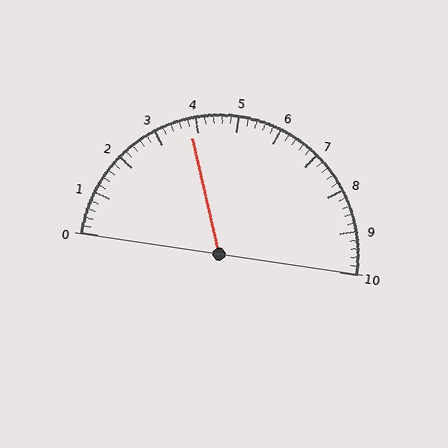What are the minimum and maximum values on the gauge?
The gauge ranges from 0 to 10.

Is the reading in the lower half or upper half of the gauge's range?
The reading is in the lower half of the range (0 to 10).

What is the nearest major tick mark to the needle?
The nearest major tick mark is 4.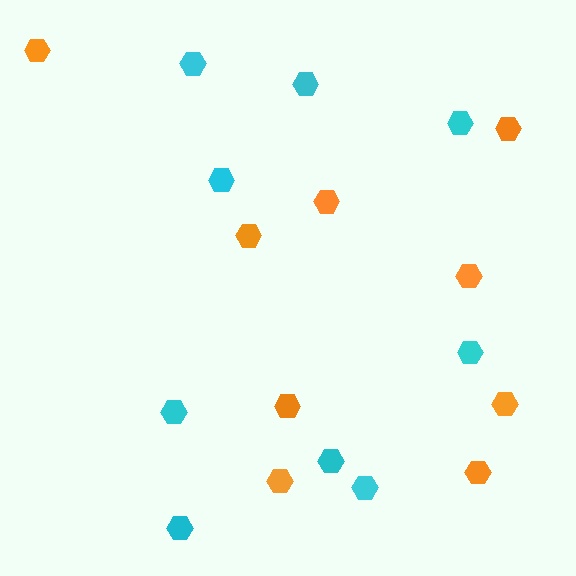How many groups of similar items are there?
There are 2 groups: one group of cyan hexagons (9) and one group of orange hexagons (9).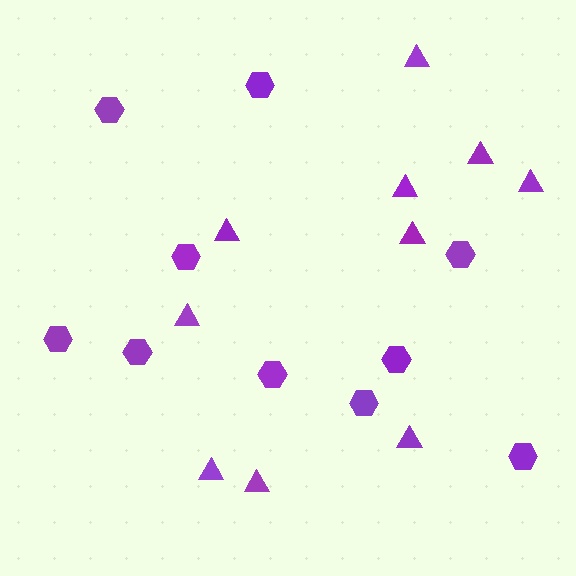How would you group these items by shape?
There are 2 groups: one group of triangles (10) and one group of hexagons (10).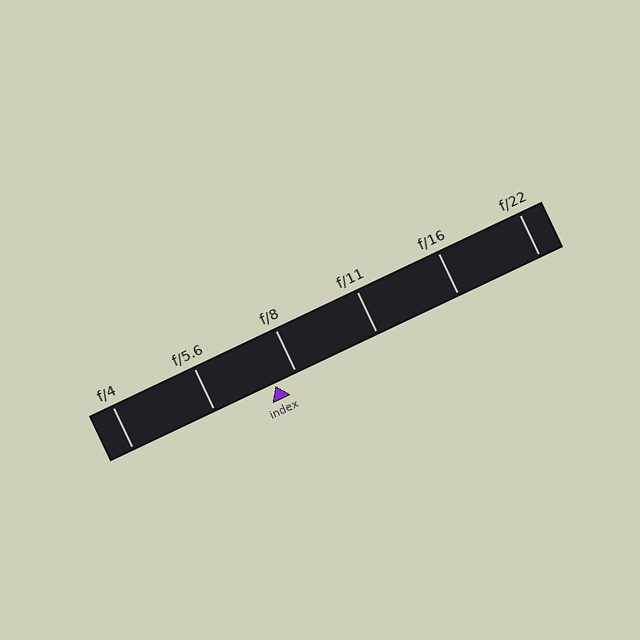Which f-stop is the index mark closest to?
The index mark is closest to f/8.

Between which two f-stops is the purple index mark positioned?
The index mark is between f/5.6 and f/8.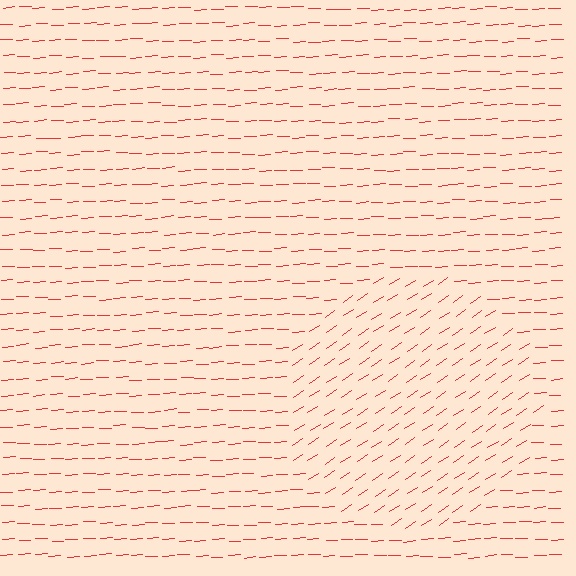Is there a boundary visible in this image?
Yes, there is a texture boundary formed by a change in line orientation.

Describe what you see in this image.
The image is filled with small red line segments. A circle region in the image has lines oriented differently from the surrounding lines, creating a visible texture boundary.